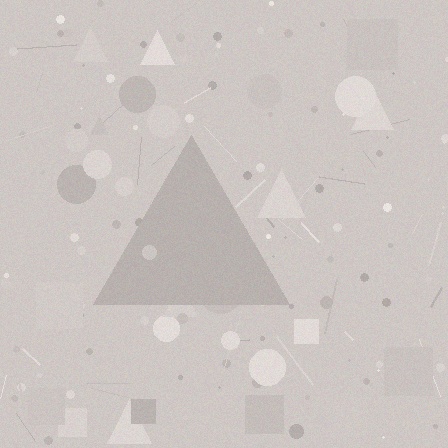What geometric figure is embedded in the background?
A triangle is embedded in the background.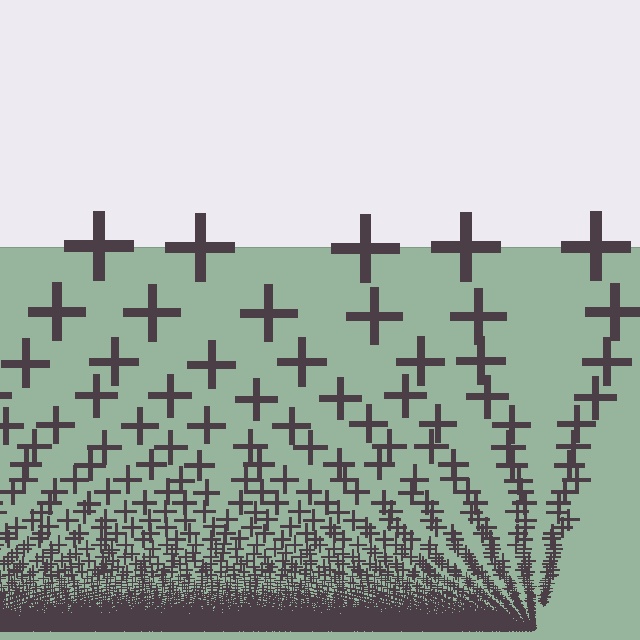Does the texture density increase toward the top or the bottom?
Density increases toward the bottom.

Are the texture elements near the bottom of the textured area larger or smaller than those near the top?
Smaller. The gradient is inverted — elements near the bottom are smaller and denser.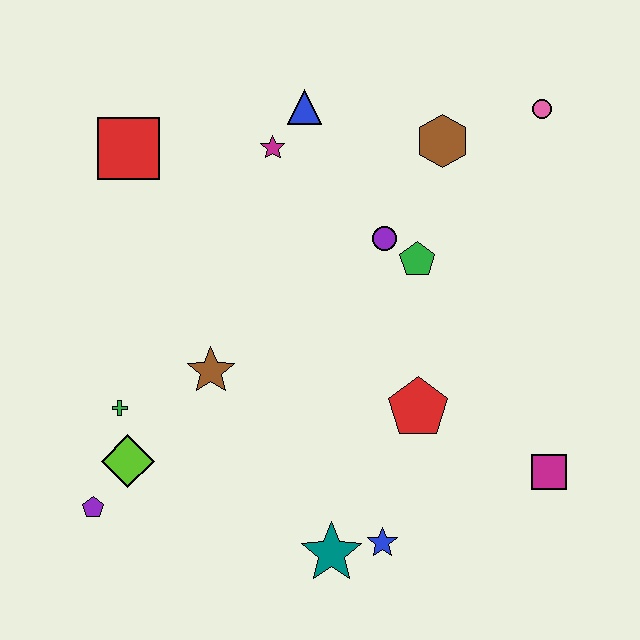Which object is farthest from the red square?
The magenta square is farthest from the red square.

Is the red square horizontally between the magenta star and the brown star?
No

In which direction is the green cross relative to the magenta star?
The green cross is below the magenta star.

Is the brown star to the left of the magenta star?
Yes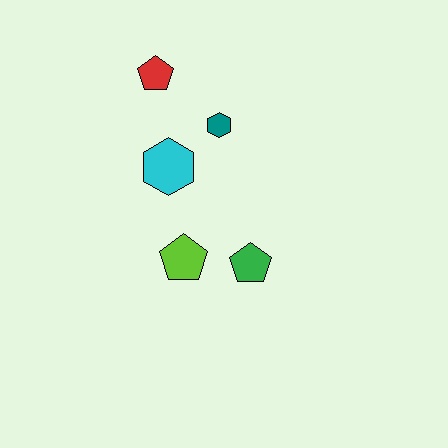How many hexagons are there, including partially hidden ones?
There are 2 hexagons.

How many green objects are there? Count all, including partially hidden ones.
There is 1 green object.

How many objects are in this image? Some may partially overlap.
There are 5 objects.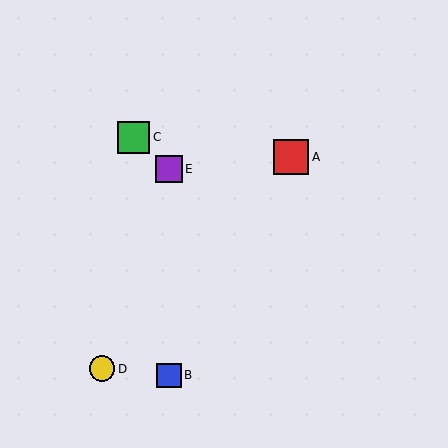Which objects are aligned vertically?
Objects B, E are aligned vertically.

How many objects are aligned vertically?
2 objects (B, E) are aligned vertically.